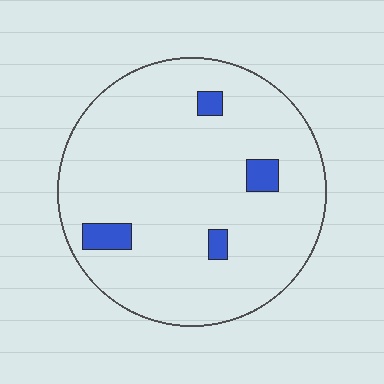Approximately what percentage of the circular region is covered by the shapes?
Approximately 5%.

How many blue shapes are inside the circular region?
4.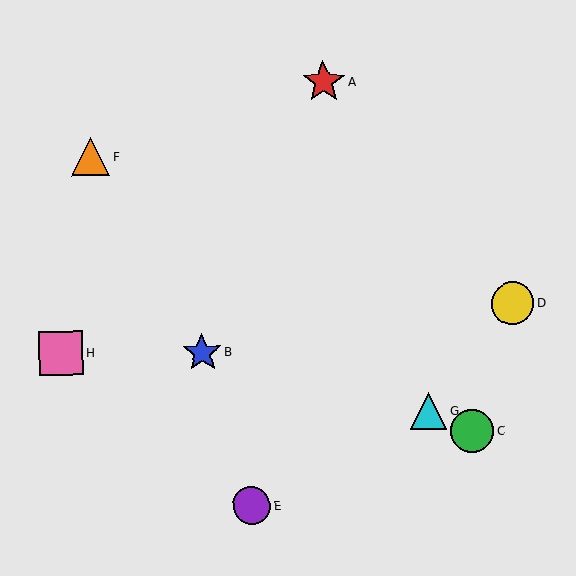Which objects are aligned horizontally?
Objects B, H are aligned horizontally.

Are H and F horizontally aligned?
No, H is at y≈353 and F is at y≈157.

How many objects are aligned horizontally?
2 objects (B, H) are aligned horizontally.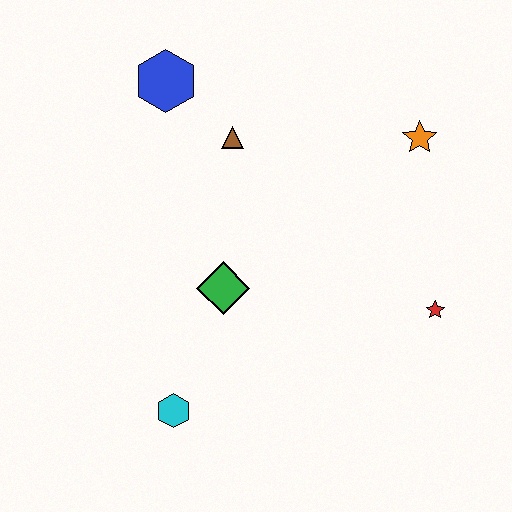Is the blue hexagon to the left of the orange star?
Yes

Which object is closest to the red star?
The orange star is closest to the red star.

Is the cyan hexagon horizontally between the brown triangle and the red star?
No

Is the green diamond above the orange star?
No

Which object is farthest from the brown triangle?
The cyan hexagon is farthest from the brown triangle.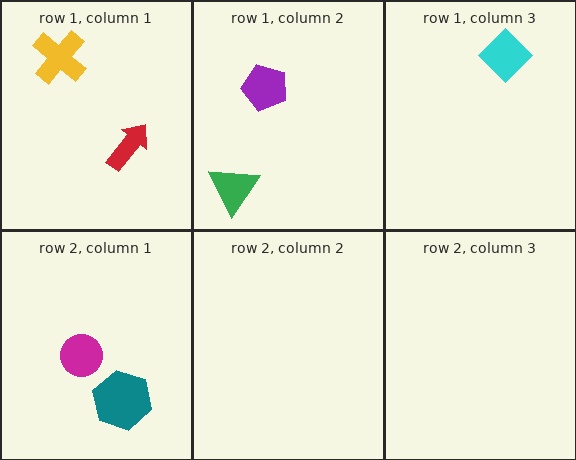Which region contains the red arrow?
The row 1, column 1 region.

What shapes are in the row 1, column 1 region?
The yellow cross, the red arrow.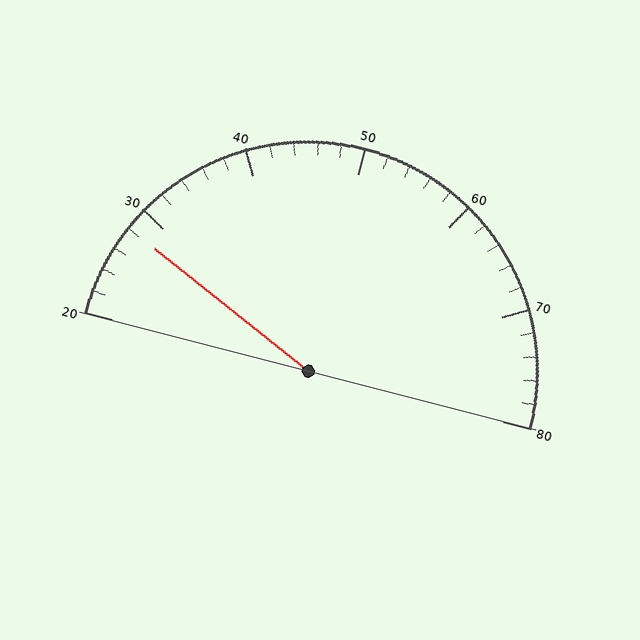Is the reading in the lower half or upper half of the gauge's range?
The reading is in the lower half of the range (20 to 80).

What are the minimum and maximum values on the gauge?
The gauge ranges from 20 to 80.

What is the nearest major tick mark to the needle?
The nearest major tick mark is 30.